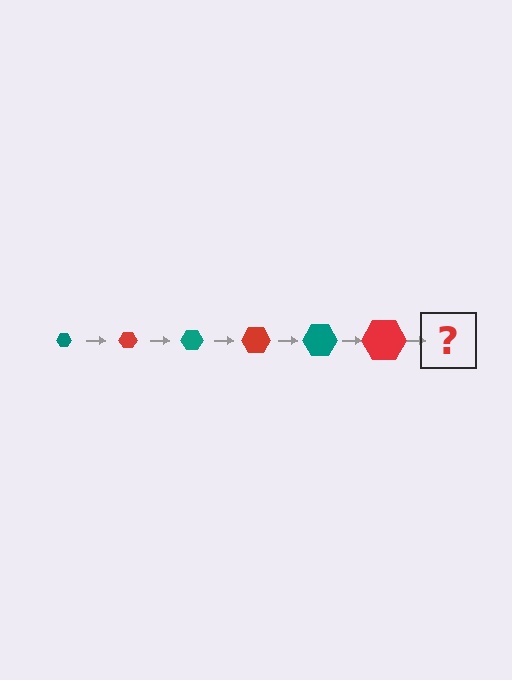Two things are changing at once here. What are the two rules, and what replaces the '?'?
The two rules are that the hexagon grows larger each step and the color cycles through teal and red. The '?' should be a teal hexagon, larger than the previous one.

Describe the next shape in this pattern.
It should be a teal hexagon, larger than the previous one.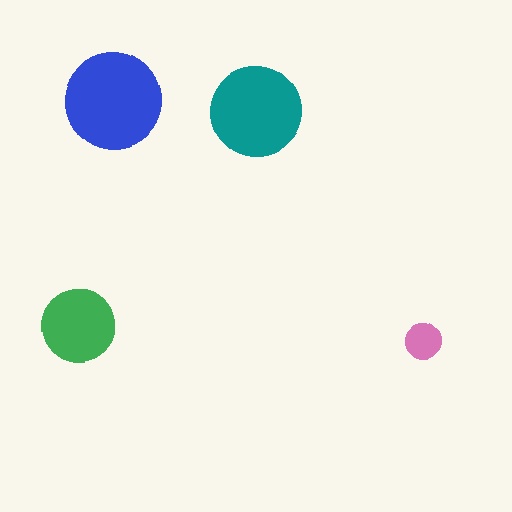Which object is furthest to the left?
The green circle is leftmost.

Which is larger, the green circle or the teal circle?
The teal one.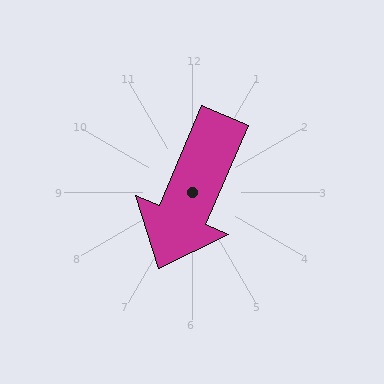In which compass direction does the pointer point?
Southwest.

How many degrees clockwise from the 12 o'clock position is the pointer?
Approximately 203 degrees.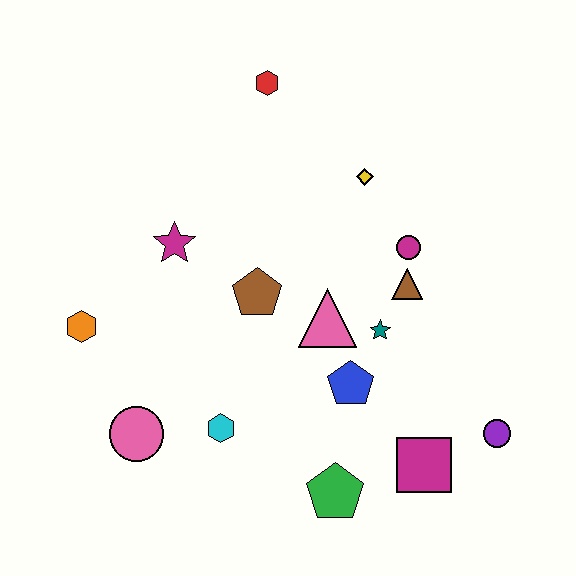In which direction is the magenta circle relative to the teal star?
The magenta circle is above the teal star.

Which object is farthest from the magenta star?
The purple circle is farthest from the magenta star.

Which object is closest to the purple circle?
The magenta square is closest to the purple circle.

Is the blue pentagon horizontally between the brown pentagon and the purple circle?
Yes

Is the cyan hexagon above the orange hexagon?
No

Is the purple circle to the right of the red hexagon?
Yes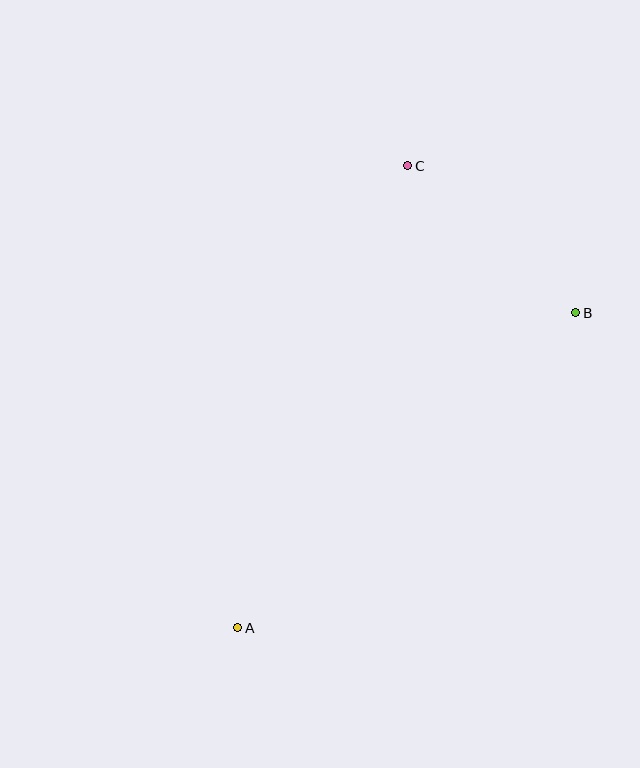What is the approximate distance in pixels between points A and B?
The distance between A and B is approximately 462 pixels.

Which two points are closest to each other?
Points B and C are closest to each other.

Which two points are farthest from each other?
Points A and C are farthest from each other.